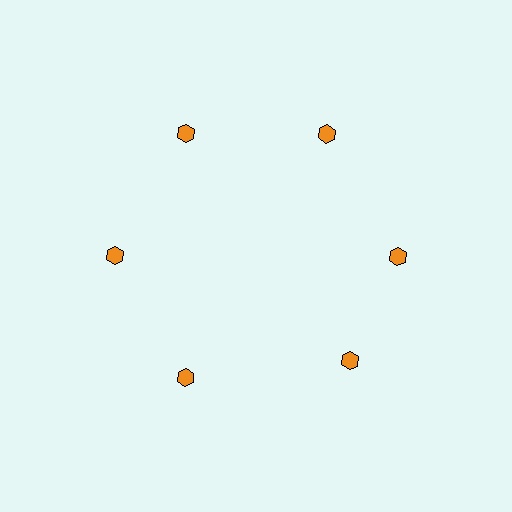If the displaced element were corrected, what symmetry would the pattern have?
It would have 6-fold rotational symmetry — the pattern would map onto itself every 60 degrees.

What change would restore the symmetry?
The symmetry would be restored by rotating it back into even spacing with its neighbors so that all 6 hexagons sit at equal angles and equal distance from the center.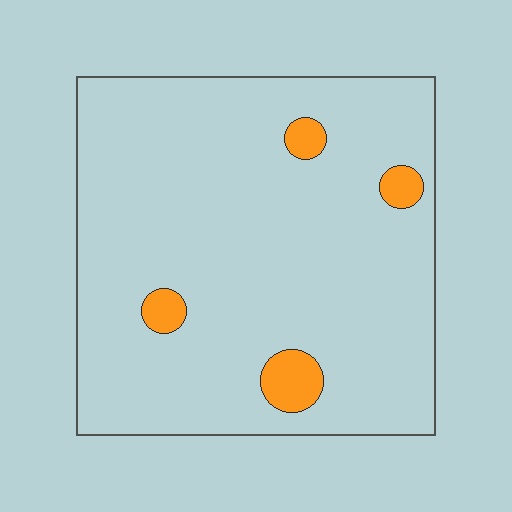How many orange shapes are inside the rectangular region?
4.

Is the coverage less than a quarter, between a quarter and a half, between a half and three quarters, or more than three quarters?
Less than a quarter.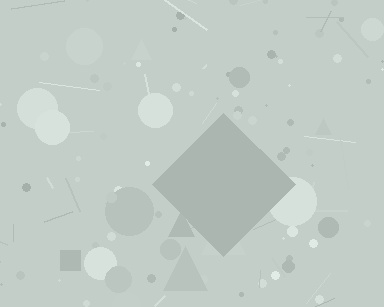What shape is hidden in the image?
A diamond is hidden in the image.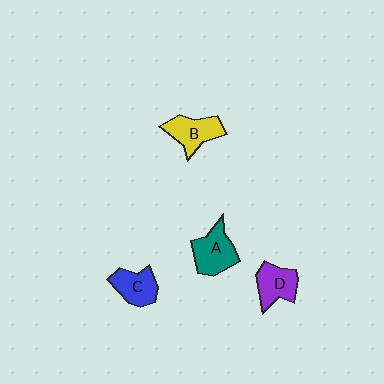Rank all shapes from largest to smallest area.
From largest to smallest: A (teal), B (yellow), D (purple), C (blue).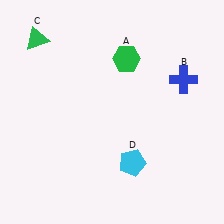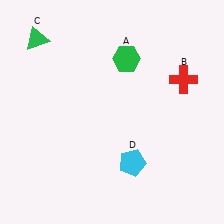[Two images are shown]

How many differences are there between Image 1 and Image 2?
There is 1 difference between the two images.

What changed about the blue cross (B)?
In Image 1, B is blue. In Image 2, it changed to red.